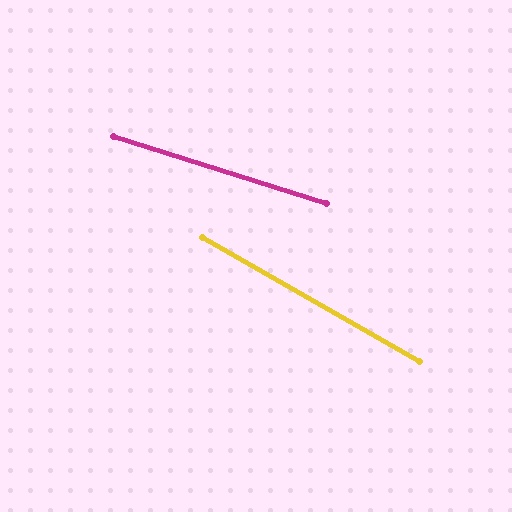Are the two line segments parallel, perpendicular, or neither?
Neither parallel nor perpendicular — they differ by about 12°.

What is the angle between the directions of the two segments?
Approximately 12 degrees.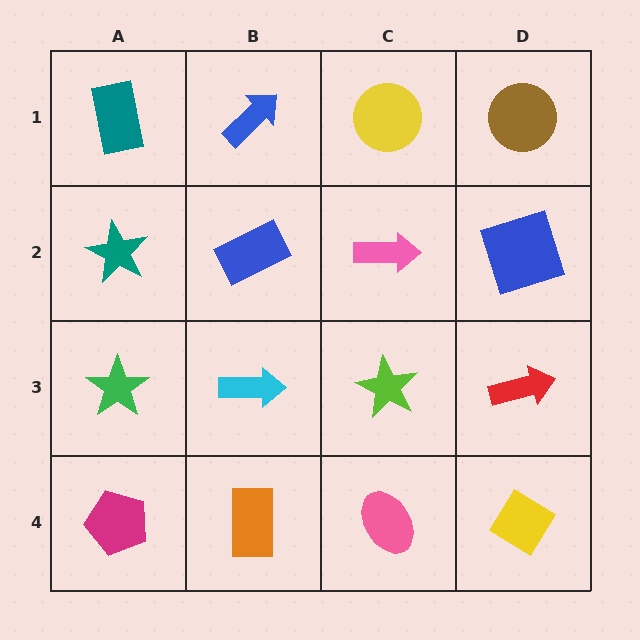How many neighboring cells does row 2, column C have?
4.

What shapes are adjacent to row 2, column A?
A teal rectangle (row 1, column A), a green star (row 3, column A), a blue rectangle (row 2, column B).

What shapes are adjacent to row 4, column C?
A lime star (row 3, column C), an orange rectangle (row 4, column B), a yellow diamond (row 4, column D).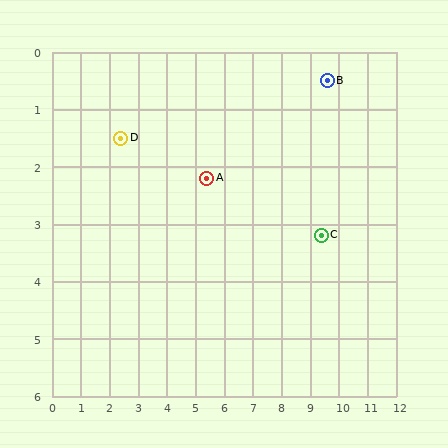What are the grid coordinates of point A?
Point A is at approximately (5.4, 2.2).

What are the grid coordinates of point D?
Point D is at approximately (2.4, 1.5).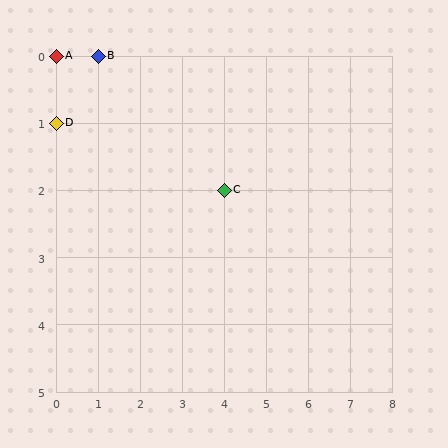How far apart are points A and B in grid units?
Points A and B are 1 column apart.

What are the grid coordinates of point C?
Point C is at grid coordinates (4, 2).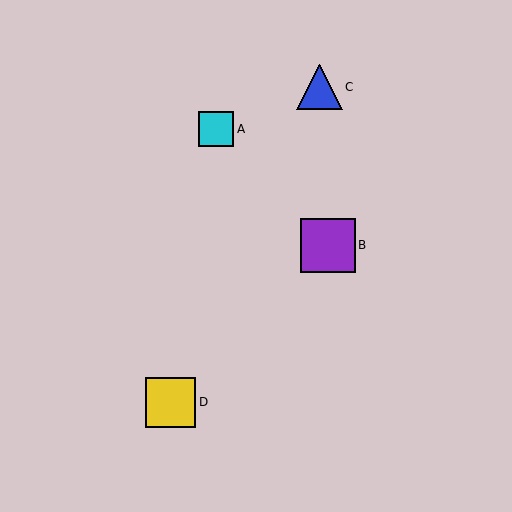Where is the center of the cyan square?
The center of the cyan square is at (216, 129).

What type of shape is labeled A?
Shape A is a cyan square.